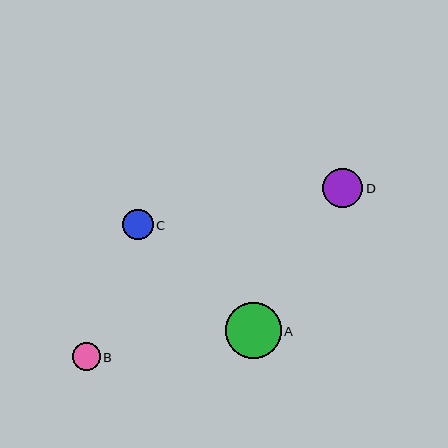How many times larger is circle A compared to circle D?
Circle A is approximately 1.4 times the size of circle D.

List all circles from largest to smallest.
From largest to smallest: A, D, C, B.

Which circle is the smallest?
Circle B is the smallest with a size of approximately 28 pixels.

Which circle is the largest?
Circle A is the largest with a size of approximately 56 pixels.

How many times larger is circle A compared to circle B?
Circle A is approximately 2.0 times the size of circle B.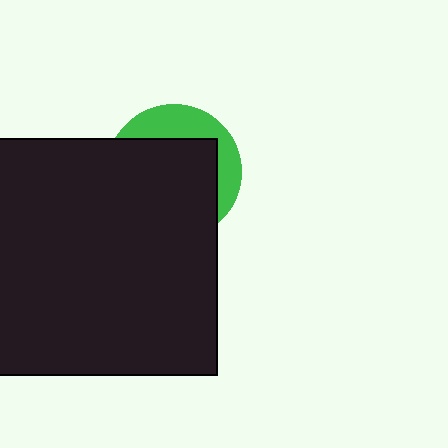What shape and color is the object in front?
The object in front is a black square.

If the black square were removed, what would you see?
You would see the complete green circle.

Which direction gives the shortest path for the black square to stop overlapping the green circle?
Moving toward the lower-left gives the shortest separation.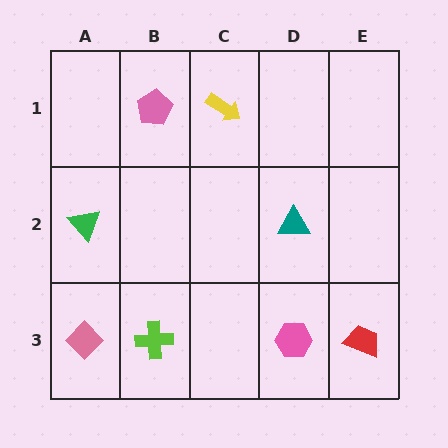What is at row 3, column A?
A pink diamond.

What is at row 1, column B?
A pink pentagon.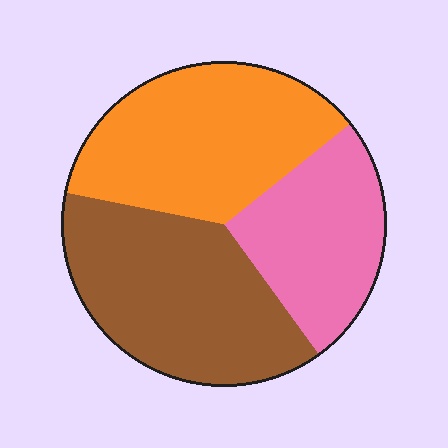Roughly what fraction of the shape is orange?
Orange takes up about three eighths (3/8) of the shape.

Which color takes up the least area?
Pink, at roughly 25%.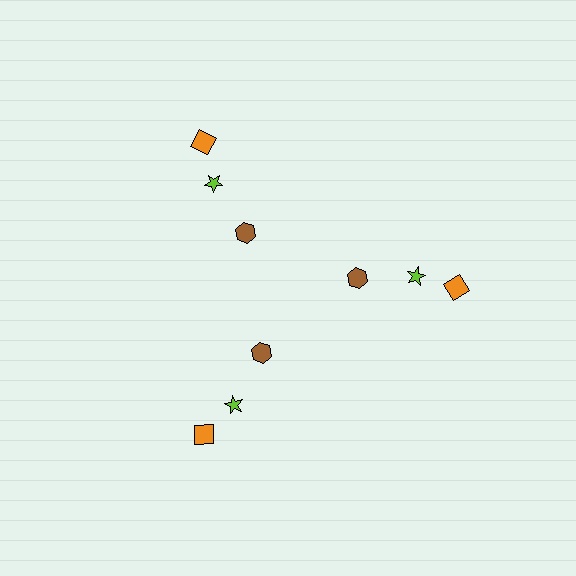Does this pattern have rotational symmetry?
Yes, this pattern has 3-fold rotational symmetry. It looks the same after rotating 120 degrees around the center.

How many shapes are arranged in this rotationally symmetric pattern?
There are 9 shapes, arranged in 3 groups of 3.